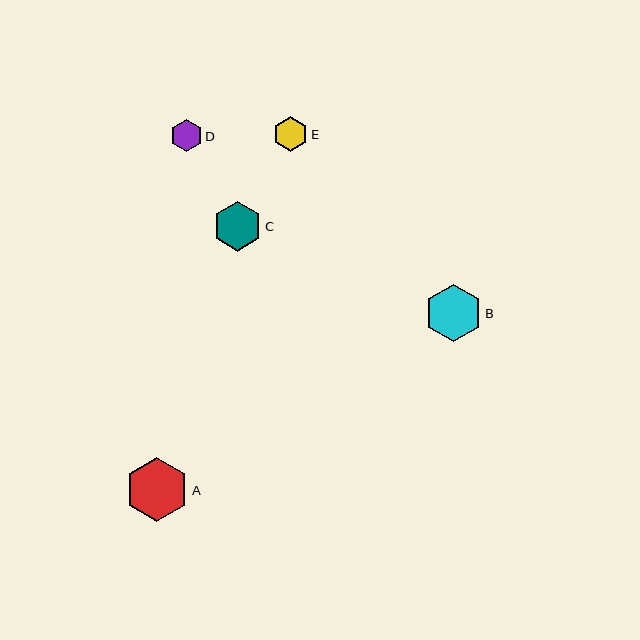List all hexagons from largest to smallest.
From largest to smallest: A, B, C, E, D.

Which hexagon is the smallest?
Hexagon D is the smallest with a size of approximately 32 pixels.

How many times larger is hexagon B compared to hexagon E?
Hexagon B is approximately 1.7 times the size of hexagon E.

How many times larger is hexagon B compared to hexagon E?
Hexagon B is approximately 1.7 times the size of hexagon E.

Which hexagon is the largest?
Hexagon A is the largest with a size of approximately 64 pixels.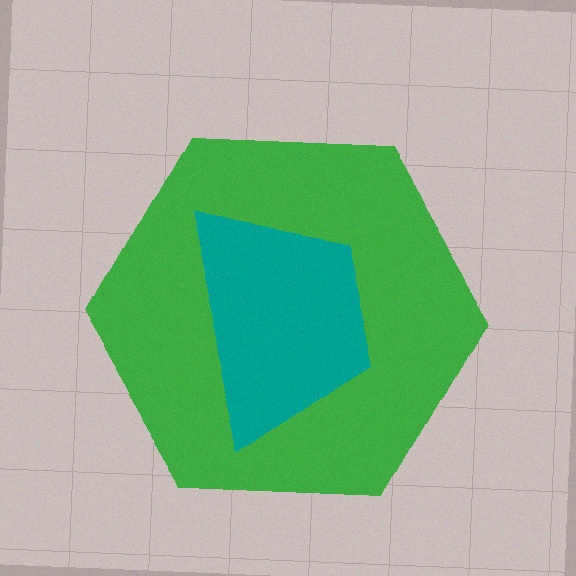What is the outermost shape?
The green hexagon.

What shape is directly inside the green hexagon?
The teal trapezoid.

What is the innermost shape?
The teal trapezoid.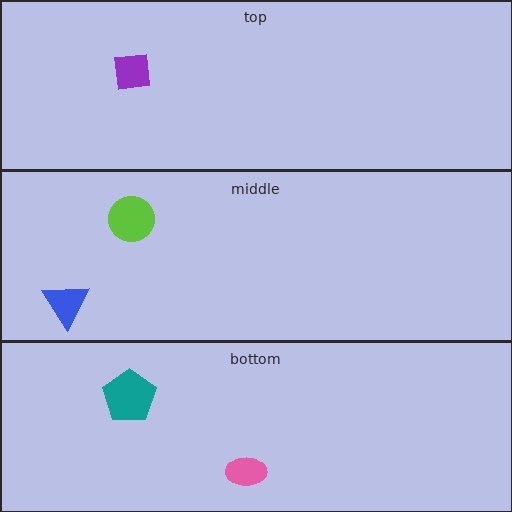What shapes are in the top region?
The purple square.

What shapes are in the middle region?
The blue triangle, the lime circle.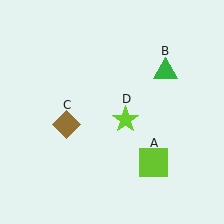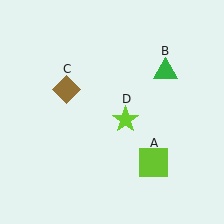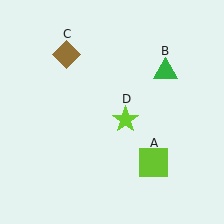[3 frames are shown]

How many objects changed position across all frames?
1 object changed position: brown diamond (object C).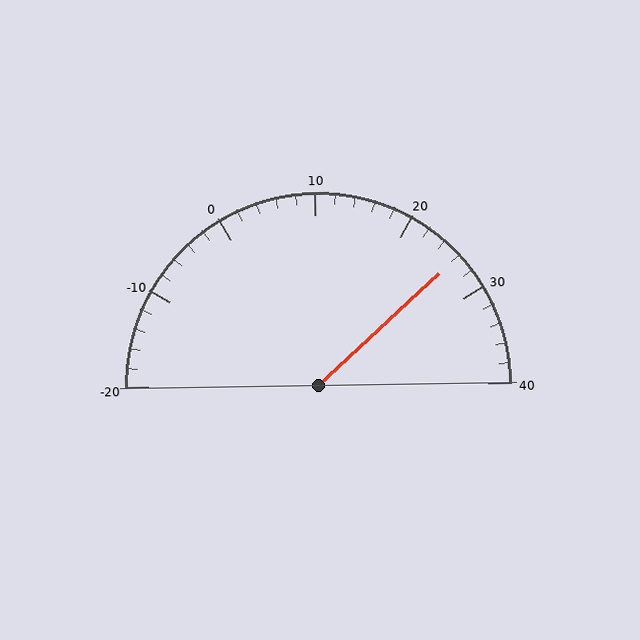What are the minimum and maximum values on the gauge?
The gauge ranges from -20 to 40.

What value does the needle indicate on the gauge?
The needle indicates approximately 26.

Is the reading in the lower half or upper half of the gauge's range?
The reading is in the upper half of the range (-20 to 40).